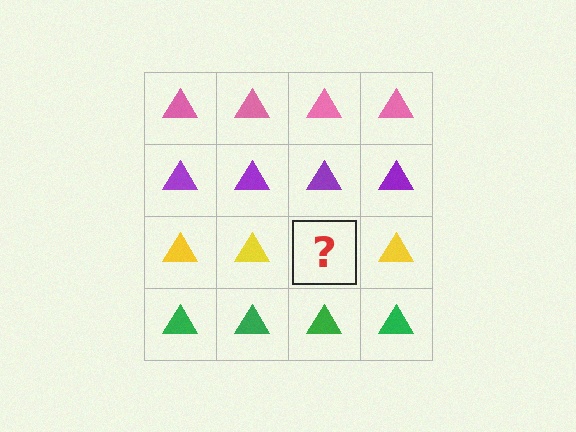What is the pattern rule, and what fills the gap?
The rule is that each row has a consistent color. The gap should be filled with a yellow triangle.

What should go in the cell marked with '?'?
The missing cell should contain a yellow triangle.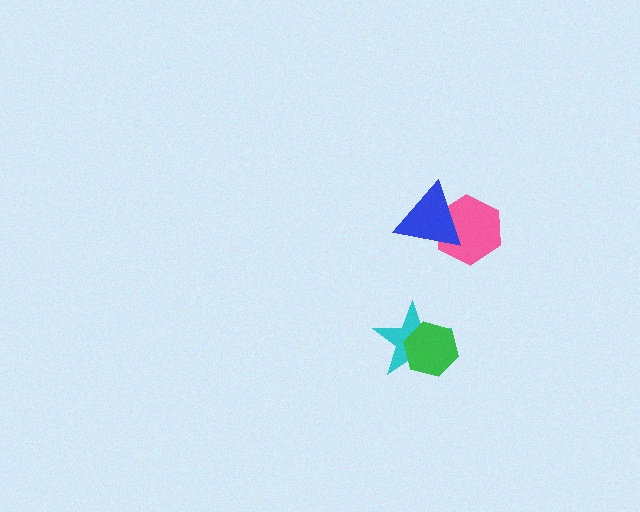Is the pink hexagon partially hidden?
Yes, it is partially covered by another shape.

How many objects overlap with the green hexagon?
1 object overlaps with the green hexagon.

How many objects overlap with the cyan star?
1 object overlaps with the cyan star.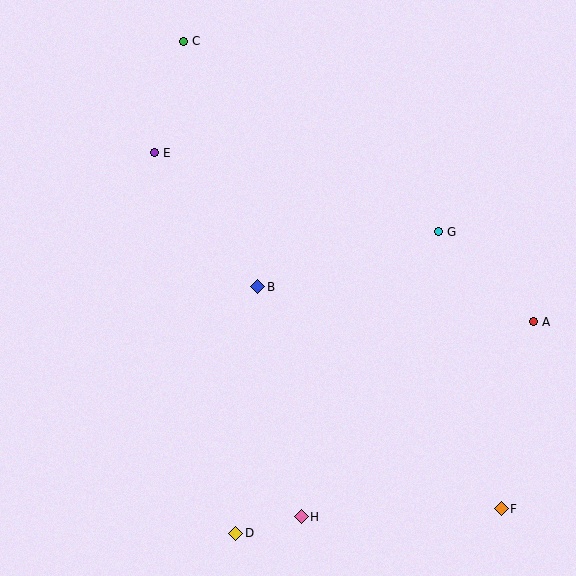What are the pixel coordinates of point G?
Point G is at (438, 232).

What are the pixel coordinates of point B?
Point B is at (258, 287).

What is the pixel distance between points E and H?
The distance between E and H is 392 pixels.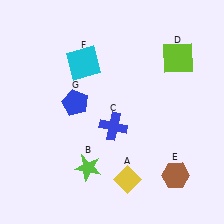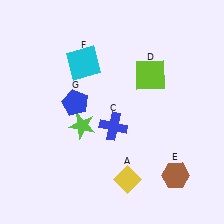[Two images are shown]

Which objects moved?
The objects that moved are: the lime star (B), the lime square (D).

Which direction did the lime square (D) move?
The lime square (D) moved left.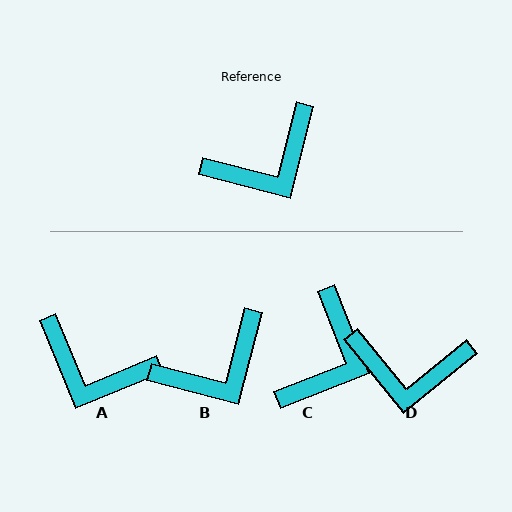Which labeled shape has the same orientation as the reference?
B.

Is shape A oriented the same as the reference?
No, it is off by about 53 degrees.